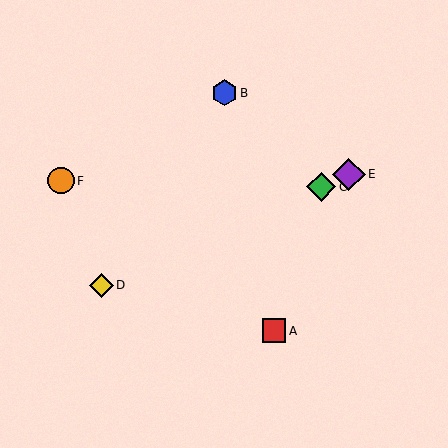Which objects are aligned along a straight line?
Objects C, D, E are aligned along a straight line.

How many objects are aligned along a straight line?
3 objects (C, D, E) are aligned along a straight line.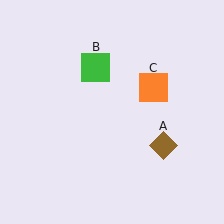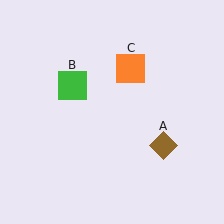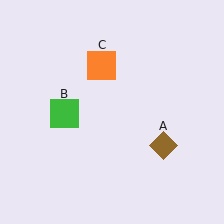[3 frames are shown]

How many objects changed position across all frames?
2 objects changed position: green square (object B), orange square (object C).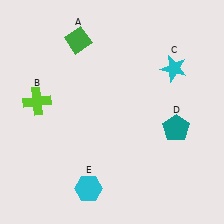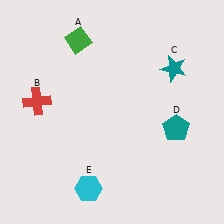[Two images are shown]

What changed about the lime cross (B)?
In Image 1, B is lime. In Image 2, it changed to red.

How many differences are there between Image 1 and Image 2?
There are 2 differences between the two images.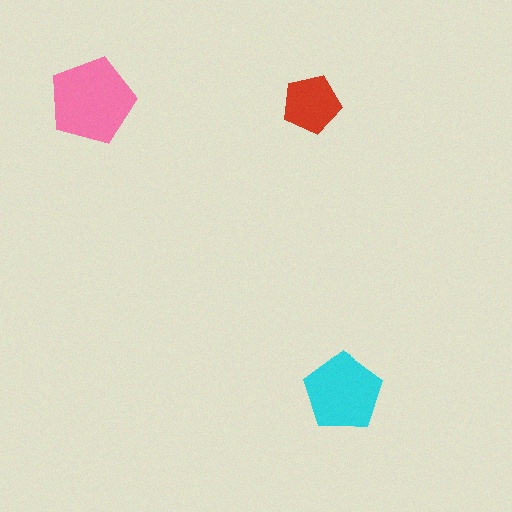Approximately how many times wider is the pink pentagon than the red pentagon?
About 1.5 times wider.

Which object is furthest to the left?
The pink pentagon is leftmost.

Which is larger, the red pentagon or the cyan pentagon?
The cyan one.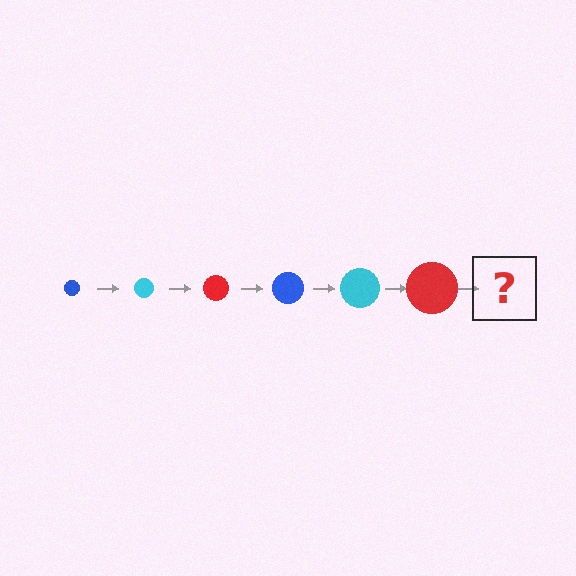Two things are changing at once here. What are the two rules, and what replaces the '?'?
The two rules are that the circle grows larger each step and the color cycles through blue, cyan, and red. The '?' should be a blue circle, larger than the previous one.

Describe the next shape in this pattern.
It should be a blue circle, larger than the previous one.